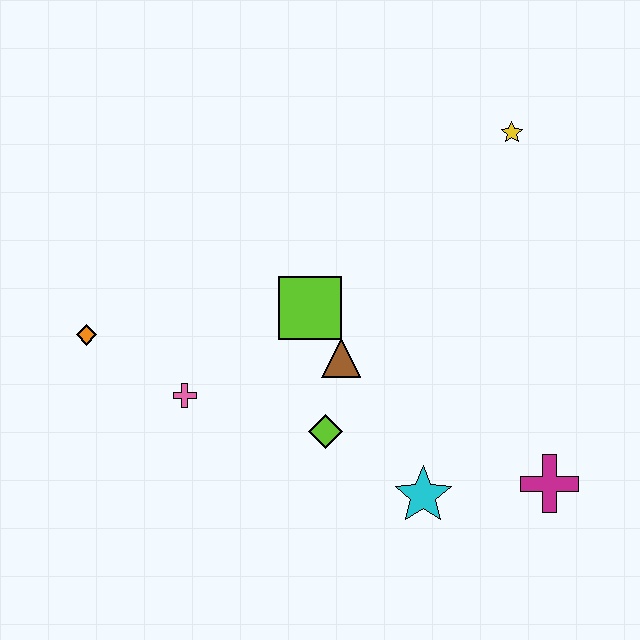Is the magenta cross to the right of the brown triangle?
Yes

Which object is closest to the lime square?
The brown triangle is closest to the lime square.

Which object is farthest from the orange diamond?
The magenta cross is farthest from the orange diamond.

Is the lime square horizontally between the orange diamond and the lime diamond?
Yes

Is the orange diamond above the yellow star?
No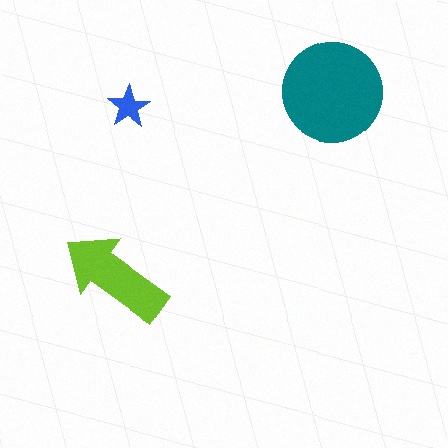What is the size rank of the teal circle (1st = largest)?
1st.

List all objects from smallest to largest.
The blue star, the lime arrow, the teal circle.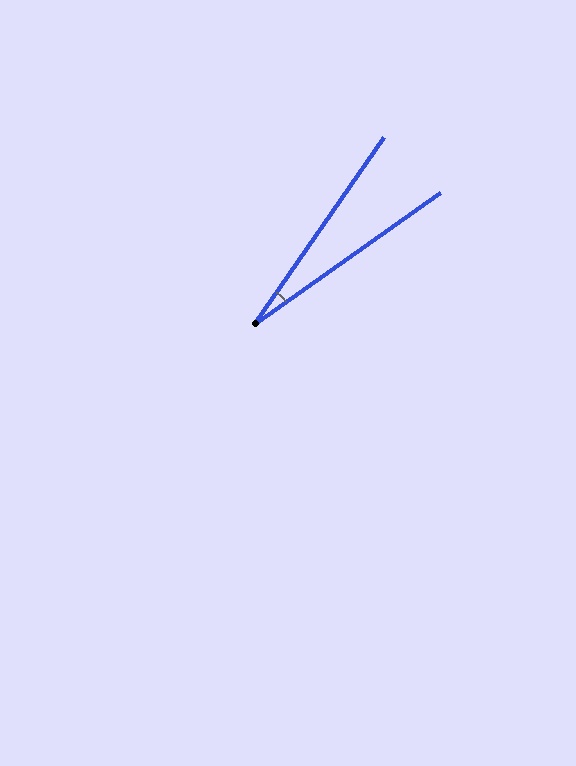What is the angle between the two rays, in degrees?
Approximately 20 degrees.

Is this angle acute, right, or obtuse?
It is acute.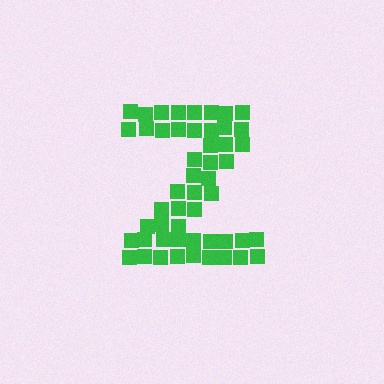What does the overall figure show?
The overall figure shows the letter Z.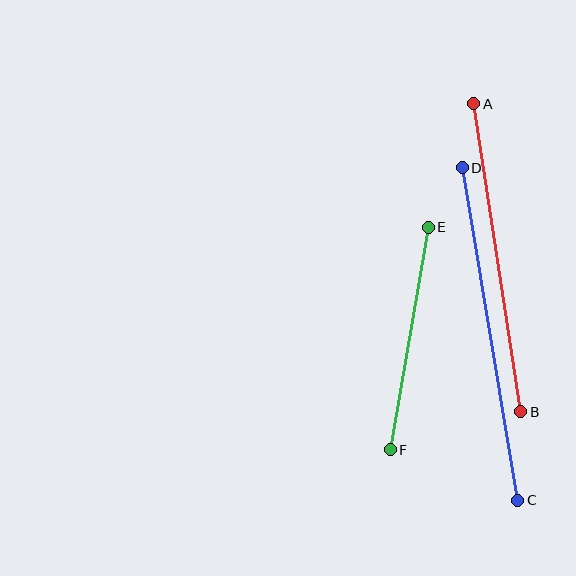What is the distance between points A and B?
The distance is approximately 312 pixels.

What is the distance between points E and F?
The distance is approximately 226 pixels.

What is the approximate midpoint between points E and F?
The midpoint is at approximately (409, 338) pixels.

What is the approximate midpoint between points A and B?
The midpoint is at approximately (497, 258) pixels.